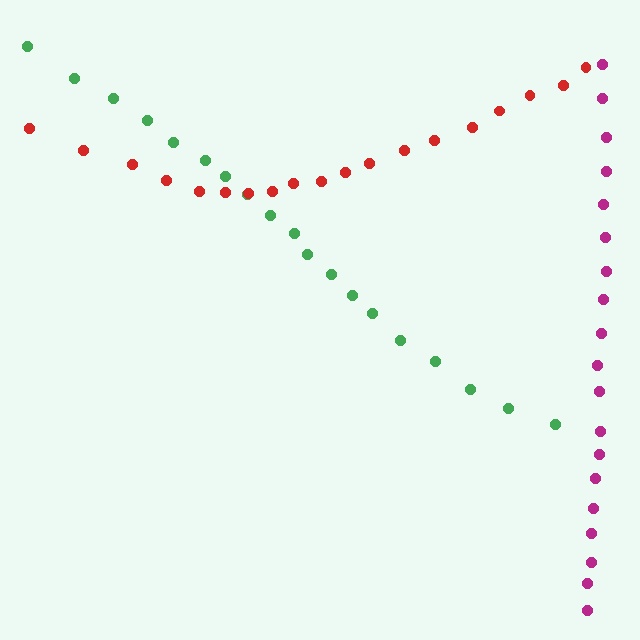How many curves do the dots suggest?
There are 3 distinct paths.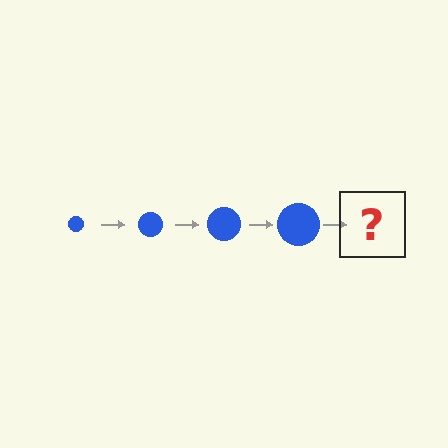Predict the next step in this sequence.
The next step is a blue circle, larger than the previous one.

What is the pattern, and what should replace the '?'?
The pattern is that the circle gets progressively larger each step. The '?' should be a blue circle, larger than the previous one.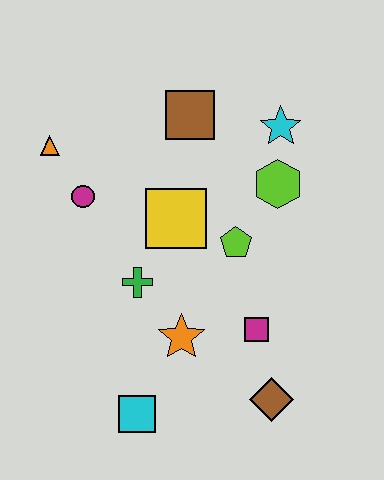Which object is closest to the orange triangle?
The magenta circle is closest to the orange triangle.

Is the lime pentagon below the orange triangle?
Yes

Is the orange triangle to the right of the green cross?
No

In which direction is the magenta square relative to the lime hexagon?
The magenta square is below the lime hexagon.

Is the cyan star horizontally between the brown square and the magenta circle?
No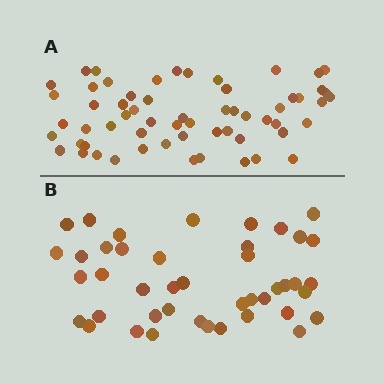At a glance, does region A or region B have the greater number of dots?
Region A (the top region) has more dots.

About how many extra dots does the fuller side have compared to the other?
Region A has approximately 15 more dots than region B.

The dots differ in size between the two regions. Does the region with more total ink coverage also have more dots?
No. Region B has more total ink coverage because its dots are larger, but region A actually contains more individual dots. Total area can be misleading — the number of items is what matters here.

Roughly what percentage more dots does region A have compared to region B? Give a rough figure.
About 40% more.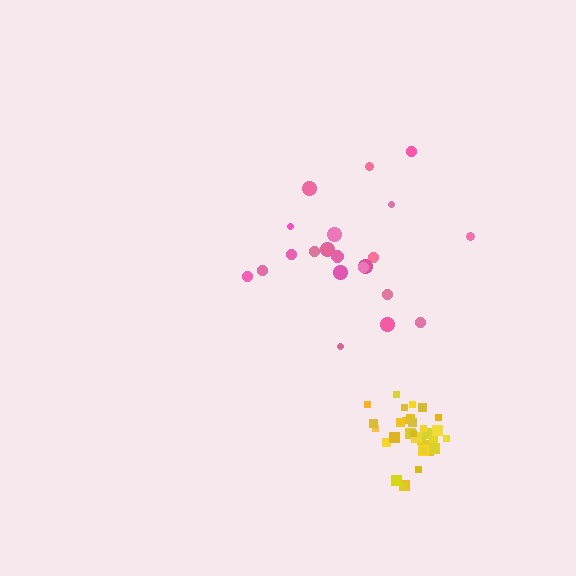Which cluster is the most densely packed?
Yellow.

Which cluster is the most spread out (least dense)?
Pink.